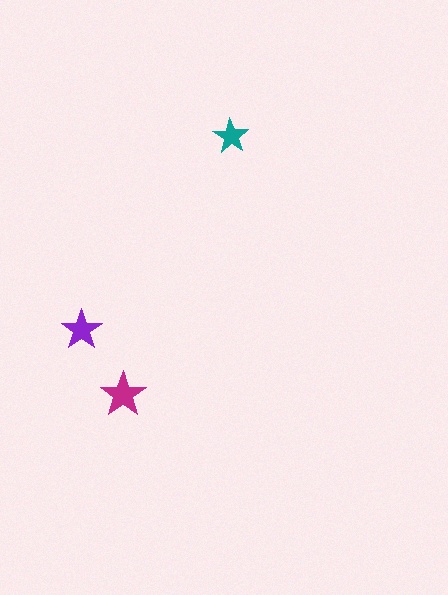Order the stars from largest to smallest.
the magenta one, the purple one, the teal one.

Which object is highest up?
The teal star is topmost.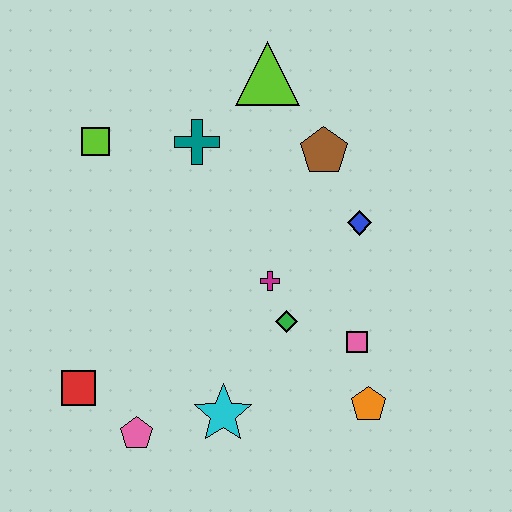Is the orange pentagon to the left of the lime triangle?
No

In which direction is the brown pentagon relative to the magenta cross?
The brown pentagon is above the magenta cross.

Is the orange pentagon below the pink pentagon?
No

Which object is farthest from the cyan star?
The lime triangle is farthest from the cyan star.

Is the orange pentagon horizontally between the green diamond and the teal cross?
No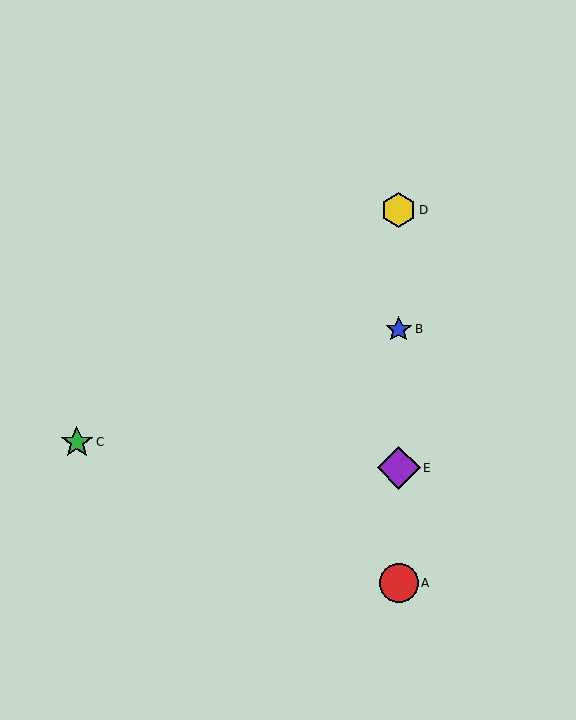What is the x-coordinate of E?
Object E is at x≈399.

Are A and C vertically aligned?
No, A is at x≈399 and C is at x≈77.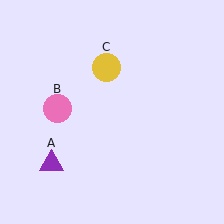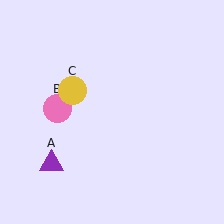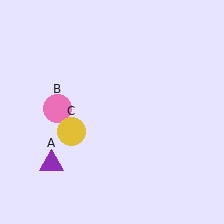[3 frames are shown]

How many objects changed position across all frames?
1 object changed position: yellow circle (object C).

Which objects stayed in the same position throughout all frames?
Purple triangle (object A) and pink circle (object B) remained stationary.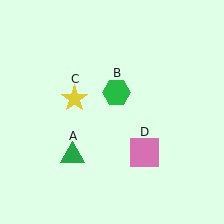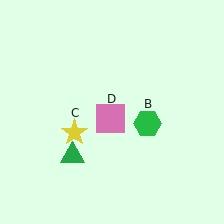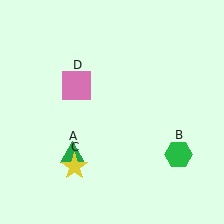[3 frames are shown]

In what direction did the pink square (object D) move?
The pink square (object D) moved up and to the left.